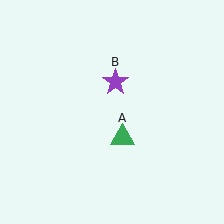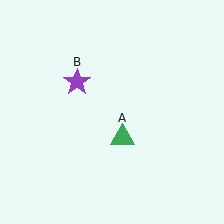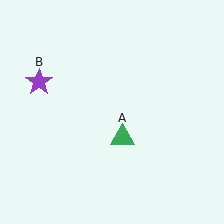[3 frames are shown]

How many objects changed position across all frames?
1 object changed position: purple star (object B).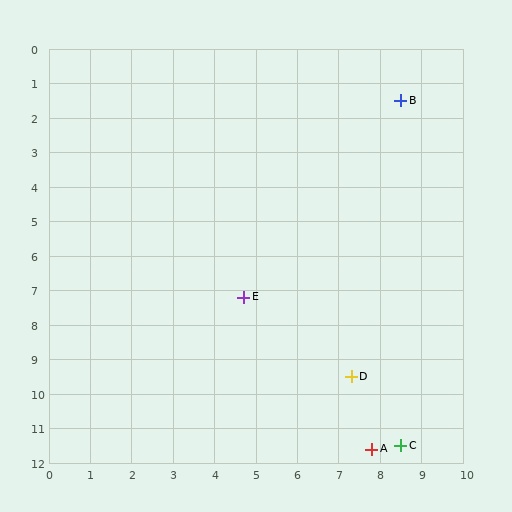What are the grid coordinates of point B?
Point B is at approximately (8.5, 1.5).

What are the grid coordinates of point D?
Point D is at approximately (7.3, 9.5).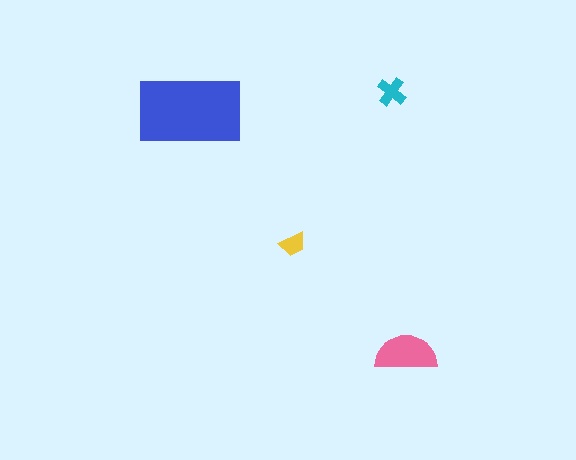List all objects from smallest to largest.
The yellow trapezoid, the cyan cross, the pink semicircle, the blue rectangle.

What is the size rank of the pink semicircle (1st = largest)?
2nd.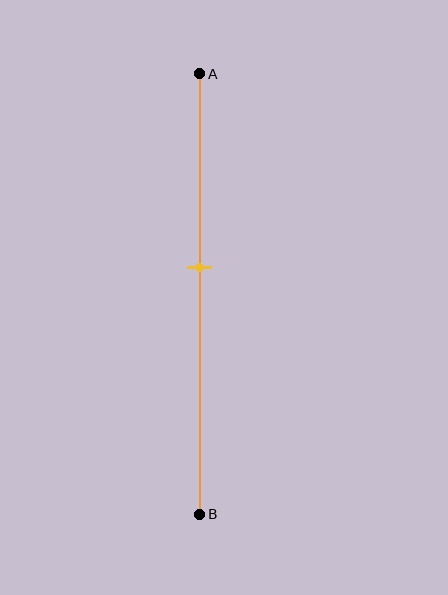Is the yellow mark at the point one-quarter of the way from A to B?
No, the mark is at about 45% from A, not at the 25% one-quarter point.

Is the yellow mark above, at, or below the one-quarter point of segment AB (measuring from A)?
The yellow mark is below the one-quarter point of segment AB.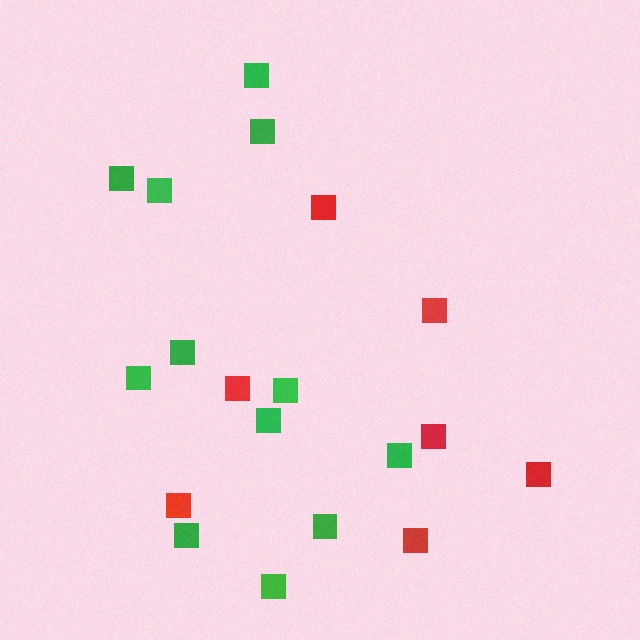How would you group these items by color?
There are 2 groups: one group of green squares (12) and one group of red squares (7).